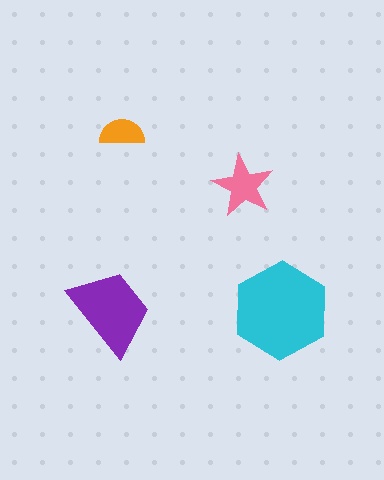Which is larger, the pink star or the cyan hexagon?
The cyan hexagon.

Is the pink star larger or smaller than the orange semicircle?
Larger.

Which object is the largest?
The cyan hexagon.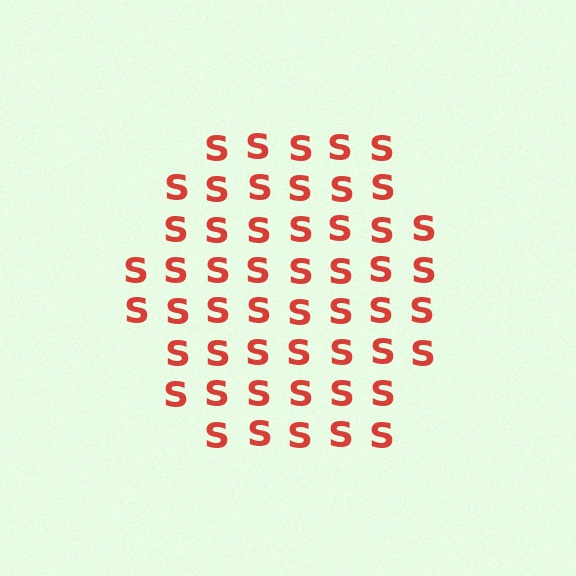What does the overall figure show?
The overall figure shows a hexagon.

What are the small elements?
The small elements are letter S's.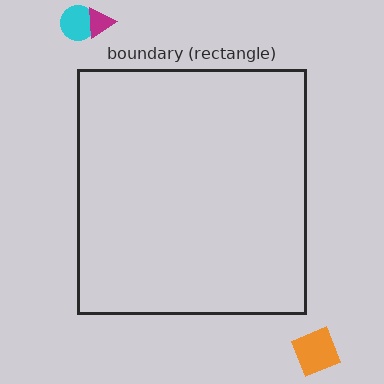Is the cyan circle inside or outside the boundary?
Outside.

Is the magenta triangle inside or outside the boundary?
Outside.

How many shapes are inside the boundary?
0 inside, 3 outside.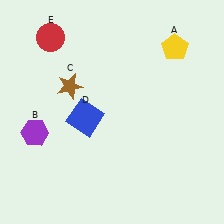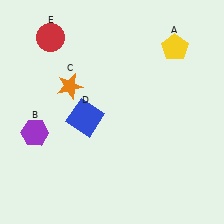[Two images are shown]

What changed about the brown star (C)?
In Image 1, C is brown. In Image 2, it changed to orange.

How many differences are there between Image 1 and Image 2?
There is 1 difference between the two images.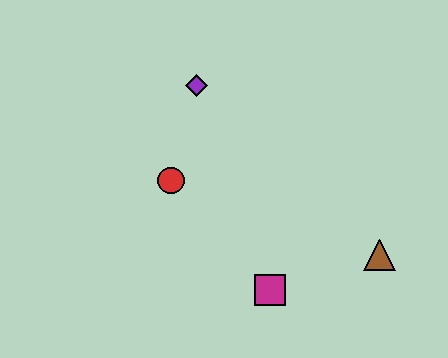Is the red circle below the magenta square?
No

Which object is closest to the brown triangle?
The magenta square is closest to the brown triangle.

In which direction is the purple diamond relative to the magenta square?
The purple diamond is above the magenta square.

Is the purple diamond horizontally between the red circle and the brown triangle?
Yes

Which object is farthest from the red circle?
The brown triangle is farthest from the red circle.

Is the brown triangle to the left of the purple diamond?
No